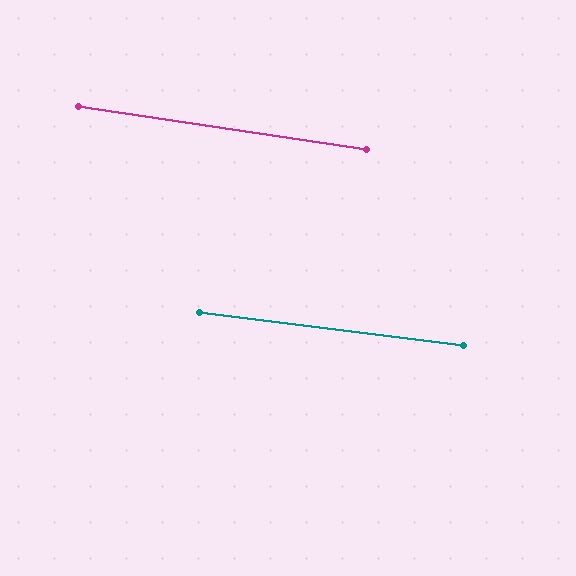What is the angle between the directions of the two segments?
Approximately 1 degree.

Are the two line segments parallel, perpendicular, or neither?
Parallel — their directions differ by only 1.3°.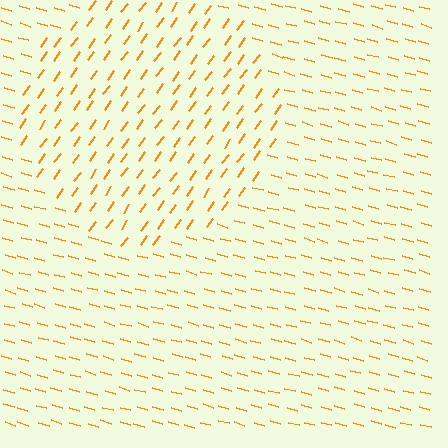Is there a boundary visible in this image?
Yes, there is a texture boundary formed by a change in line orientation.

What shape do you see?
I see a circle.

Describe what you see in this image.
The image is filled with small orange line segments. A circle region in the image has lines oriented differently from the surrounding lines, creating a visible texture boundary.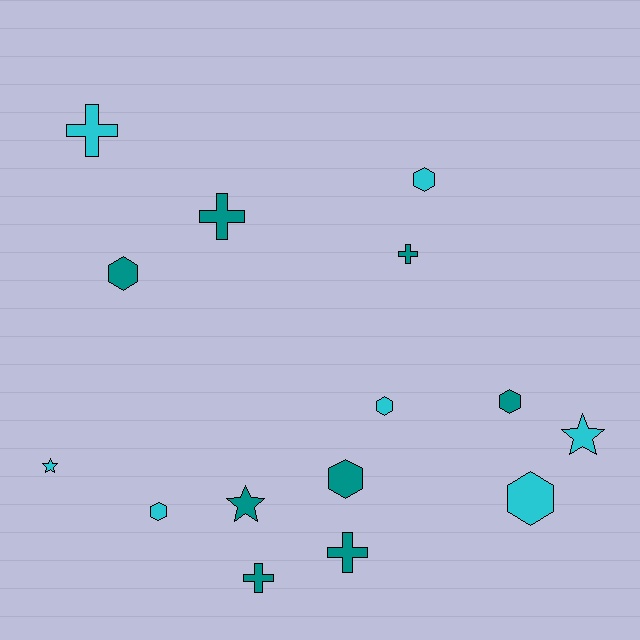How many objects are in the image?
There are 15 objects.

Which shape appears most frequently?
Hexagon, with 7 objects.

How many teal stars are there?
There is 1 teal star.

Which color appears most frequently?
Teal, with 8 objects.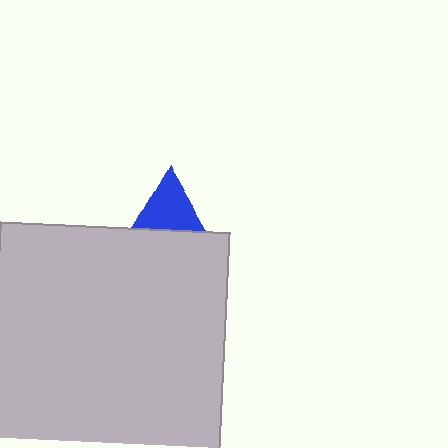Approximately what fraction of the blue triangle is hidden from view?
Roughly 65% of the blue triangle is hidden behind the light gray square.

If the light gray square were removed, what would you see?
You would see the complete blue triangle.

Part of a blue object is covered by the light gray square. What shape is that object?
It is a triangle.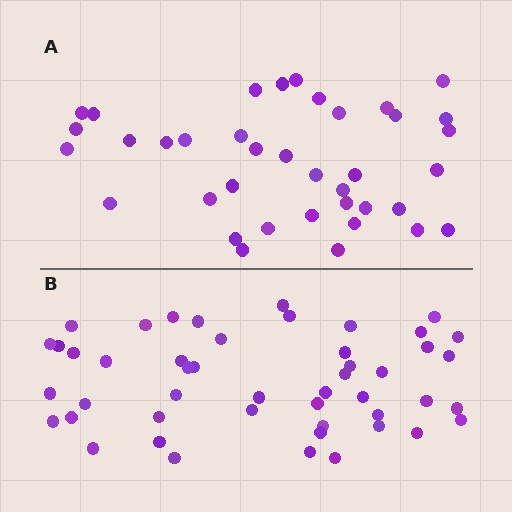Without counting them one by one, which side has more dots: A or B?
Region B (the bottom region) has more dots.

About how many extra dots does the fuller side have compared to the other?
Region B has roughly 10 or so more dots than region A.